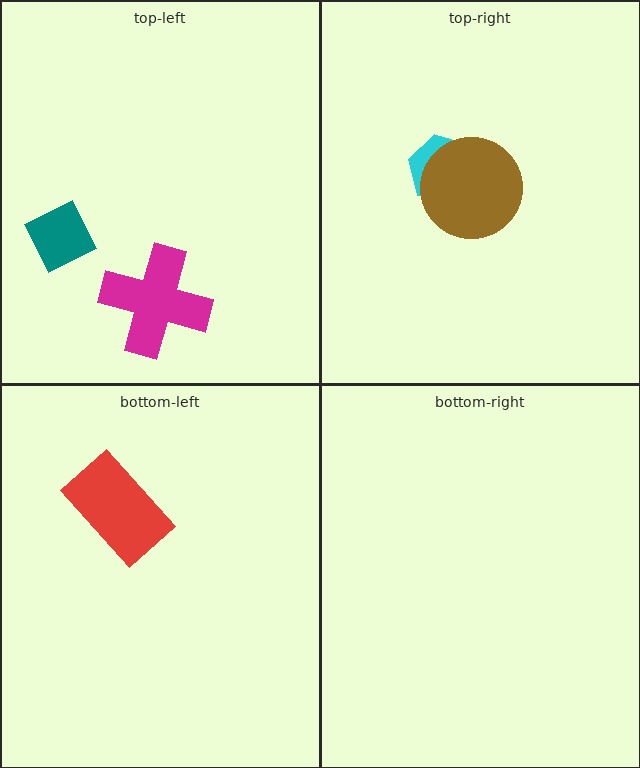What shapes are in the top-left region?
The magenta cross, the teal diamond.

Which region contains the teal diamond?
The top-left region.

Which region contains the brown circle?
The top-right region.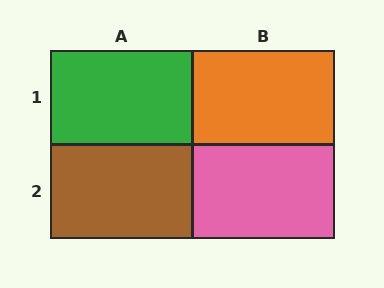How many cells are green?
1 cell is green.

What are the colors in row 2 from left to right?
Brown, pink.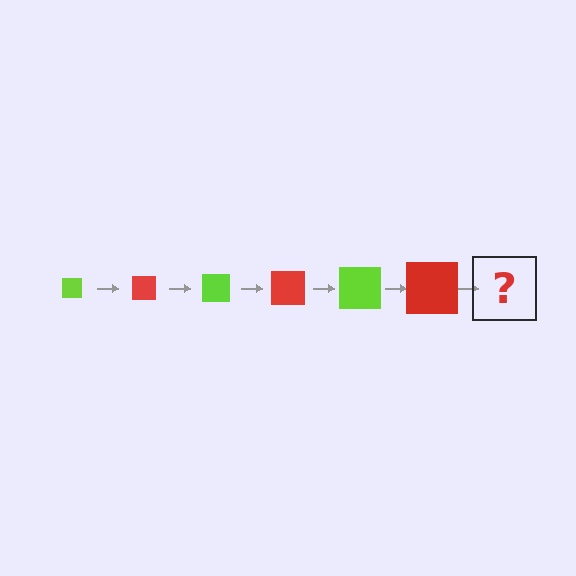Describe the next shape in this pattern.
It should be a lime square, larger than the previous one.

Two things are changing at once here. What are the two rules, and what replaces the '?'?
The two rules are that the square grows larger each step and the color cycles through lime and red. The '?' should be a lime square, larger than the previous one.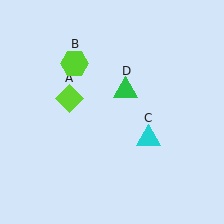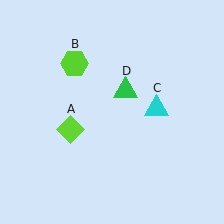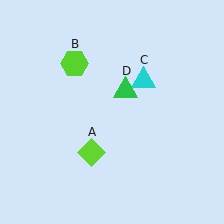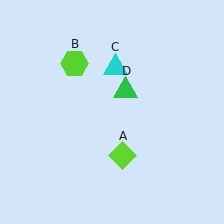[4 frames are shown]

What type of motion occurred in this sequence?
The lime diamond (object A), cyan triangle (object C) rotated counterclockwise around the center of the scene.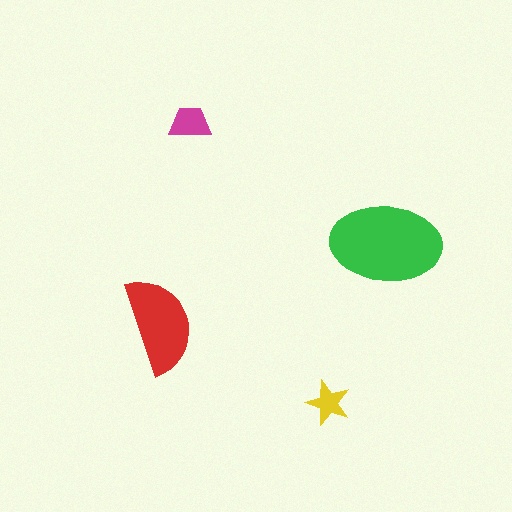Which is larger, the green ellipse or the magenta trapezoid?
The green ellipse.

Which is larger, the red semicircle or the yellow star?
The red semicircle.